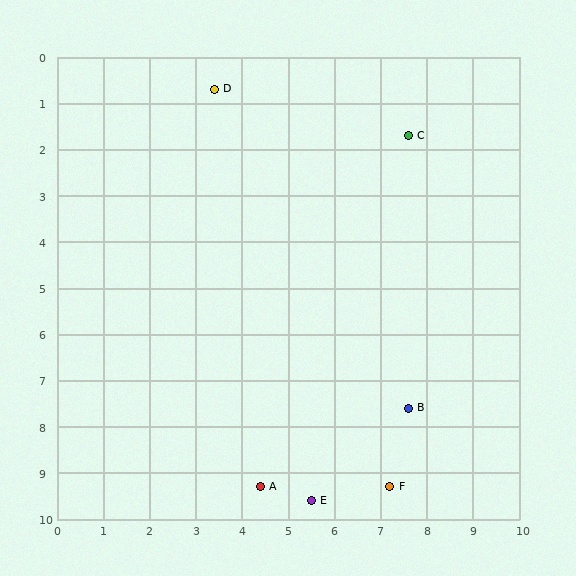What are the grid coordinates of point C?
Point C is at approximately (7.6, 1.7).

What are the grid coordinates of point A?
Point A is at approximately (4.4, 9.3).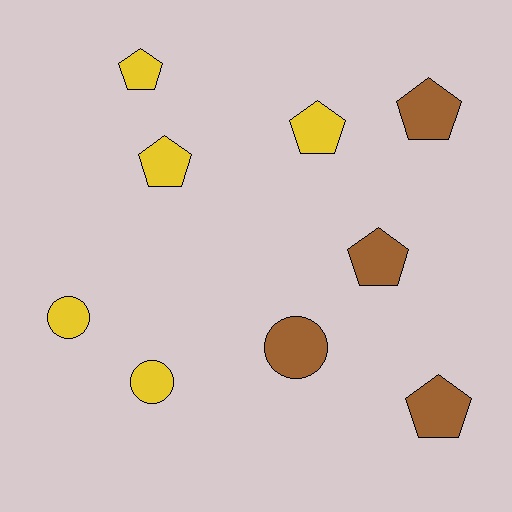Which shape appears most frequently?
Pentagon, with 6 objects.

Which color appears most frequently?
Yellow, with 5 objects.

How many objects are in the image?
There are 9 objects.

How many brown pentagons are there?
There are 3 brown pentagons.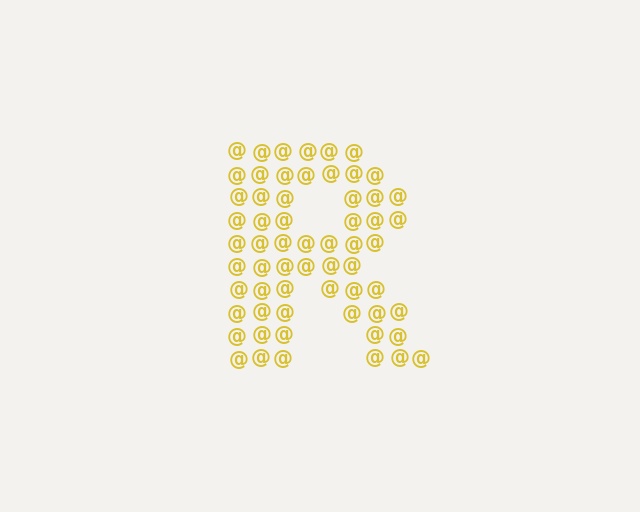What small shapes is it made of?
It is made of small at signs.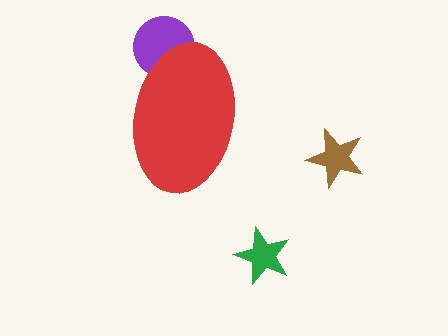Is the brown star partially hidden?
No, the brown star is fully visible.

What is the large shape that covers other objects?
A red ellipse.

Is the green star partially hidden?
No, the green star is fully visible.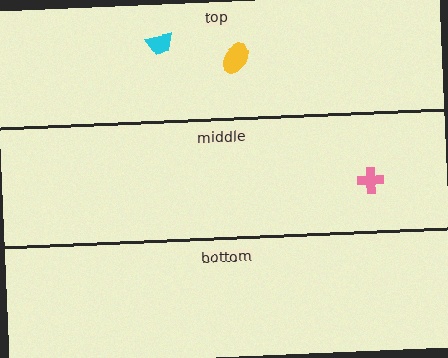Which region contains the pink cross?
The middle region.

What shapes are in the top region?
The cyan trapezoid, the yellow ellipse.